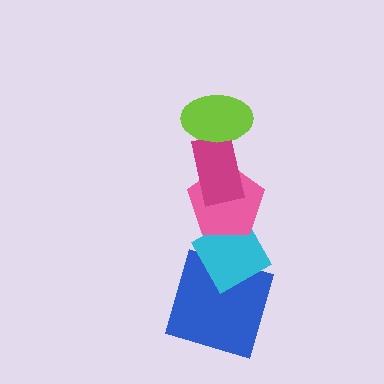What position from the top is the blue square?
The blue square is 5th from the top.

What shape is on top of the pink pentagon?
The magenta rectangle is on top of the pink pentagon.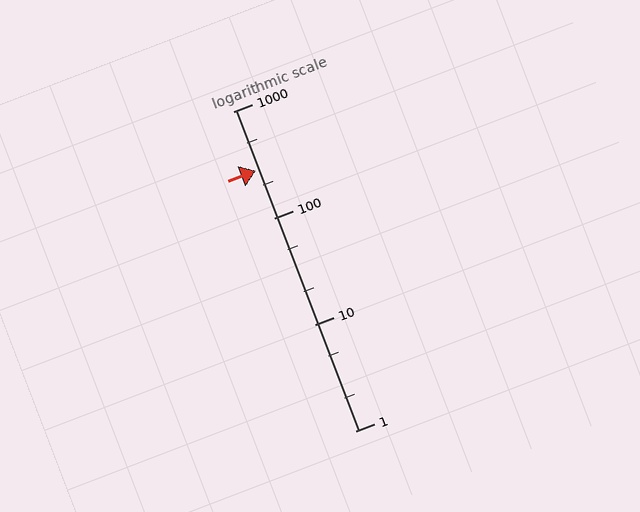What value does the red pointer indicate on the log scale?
The pointer indicates approximately 280.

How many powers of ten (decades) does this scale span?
The scale spans 3 decades, from 1 to 1000.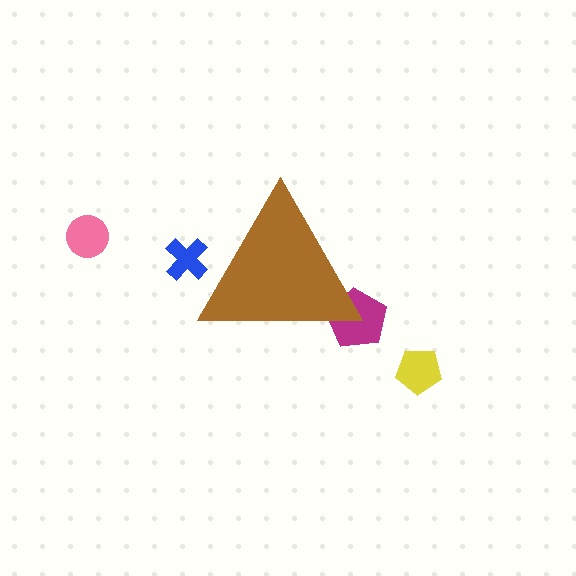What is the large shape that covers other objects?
A brown triangle.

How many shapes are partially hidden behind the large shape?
2 shapes are partially hidden.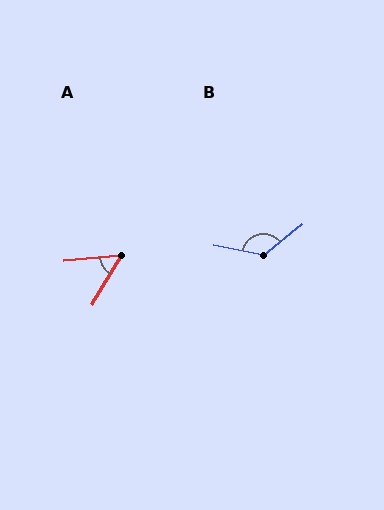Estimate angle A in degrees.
Approximately 54 degrees.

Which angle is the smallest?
A, at approximately 54 degrees.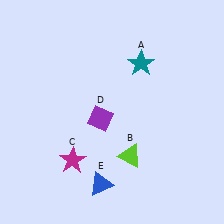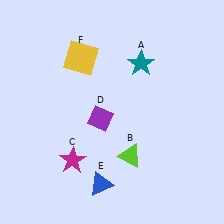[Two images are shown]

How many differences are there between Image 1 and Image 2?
There is 1 difference between the two images.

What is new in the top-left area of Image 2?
A yellow square (F) was added in the top-left area of Image 2.